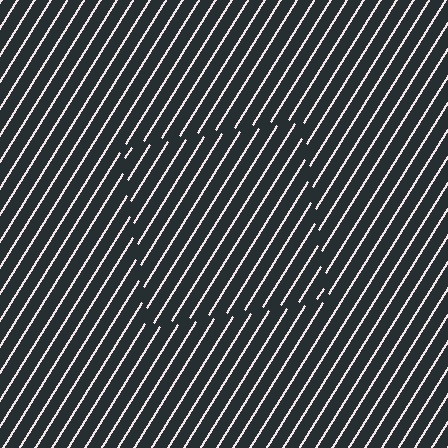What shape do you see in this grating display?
An illusory square. The interior of the shape contains the same grating, shifted by half a period — the contour is defined by the phase discontinuity where line-ends from the inner and outer gratings abut.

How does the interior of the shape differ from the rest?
The interior of the shape contains the same grating, shifted by half a period — the contour is defined by the phase discontinuity where line-ends from the inner and outer gratings abut.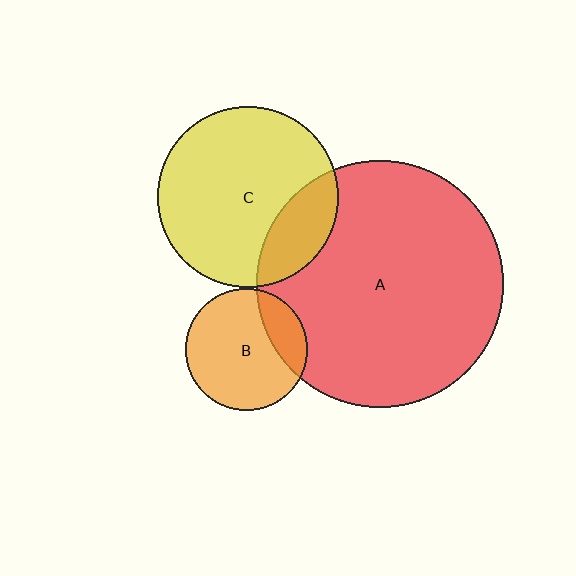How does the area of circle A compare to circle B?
Approximately 4.1 times.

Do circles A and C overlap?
Yes.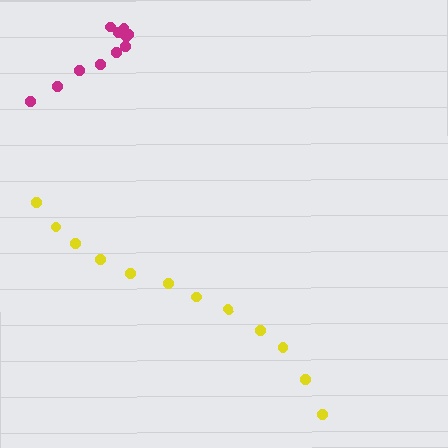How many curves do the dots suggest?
There are 2 distinct paths.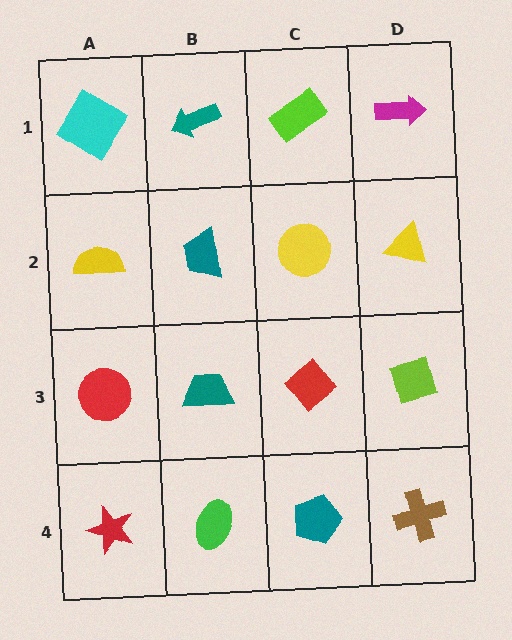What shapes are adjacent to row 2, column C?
A lime rectangle (row 1, column C), a red diamond (row 3, column C), a teal trapezoid (row 2, column B), a yellow triangle (row 2, column D).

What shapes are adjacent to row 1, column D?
A yellow triangle (row 2, column D), a lime rectangle (row 1, column C).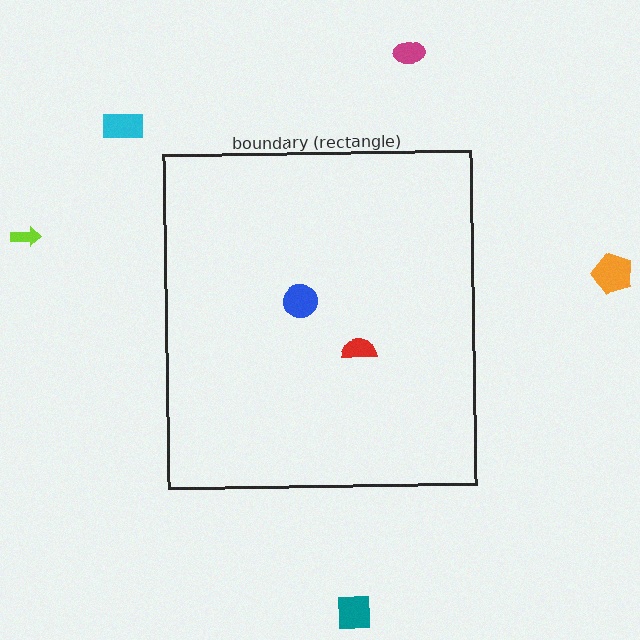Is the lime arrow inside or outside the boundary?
Outside.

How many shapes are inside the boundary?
2 inside, 5 outside.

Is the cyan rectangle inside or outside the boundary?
Outside.